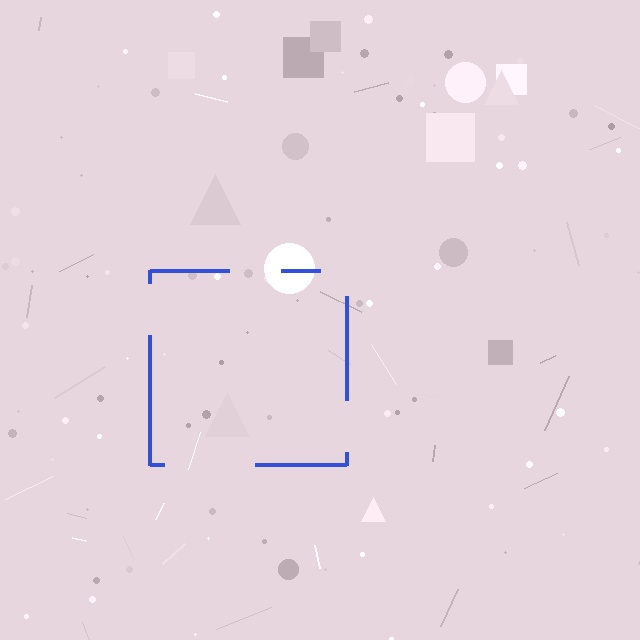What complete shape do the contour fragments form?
The contour fragments form a square.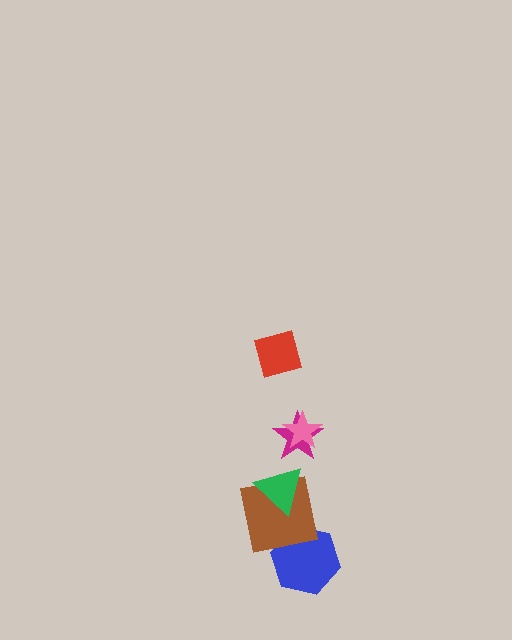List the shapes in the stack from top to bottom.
From top to bottom: the red square, the pink star, the magenta star, the green triangle, the brown square, the blue hexagon.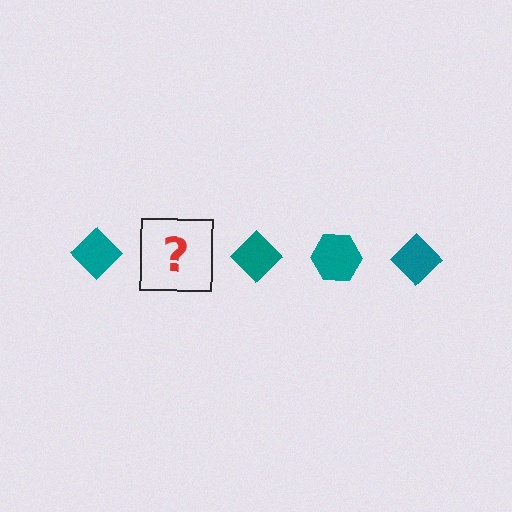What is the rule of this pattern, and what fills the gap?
The rule is that the pattern cycles through diamond, hexagon shapes in teal. The gap should be filled with a teal hexagon.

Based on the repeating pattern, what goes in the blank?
The blank should be a teal hexagon.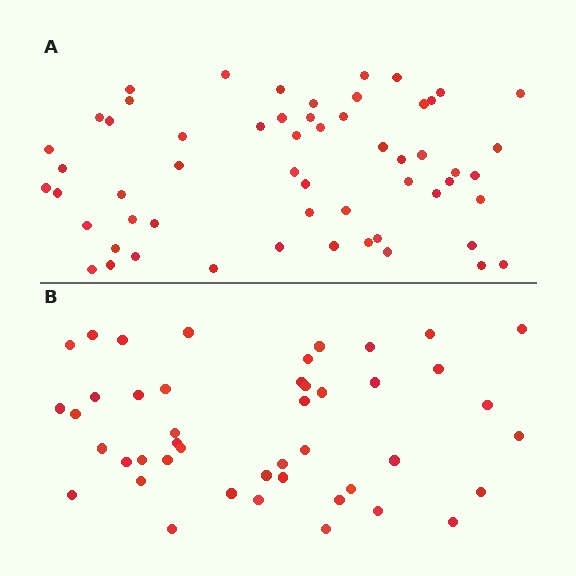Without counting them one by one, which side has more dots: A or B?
Region A (the top region) has more dots.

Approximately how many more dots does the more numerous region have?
Region A has roughly 12 or so more dots than region B.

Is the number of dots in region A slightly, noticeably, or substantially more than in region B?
Region A has noticeably more, but not dramatically so. The ratio is roughly 1.3 to 1.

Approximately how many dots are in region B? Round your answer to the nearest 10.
About 40 dots. (The exact count is 45, which rounds to 40.)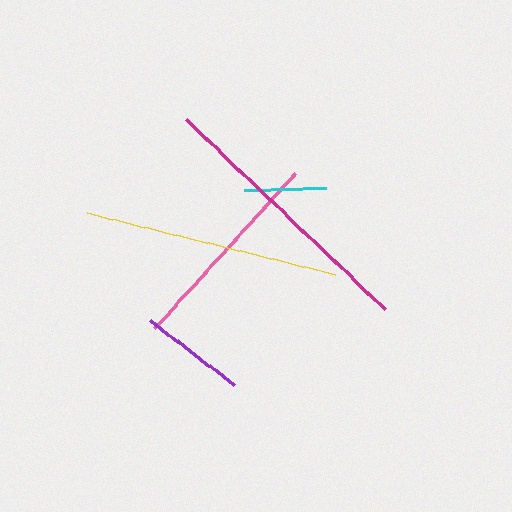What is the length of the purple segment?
The purple segment is approximately 105 pixels long.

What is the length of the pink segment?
The pink segment is approximately 210 pixels long.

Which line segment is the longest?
The magenta line is the longest at approximately 275 pixels.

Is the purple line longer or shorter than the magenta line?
The magenta line is longer than the purple line.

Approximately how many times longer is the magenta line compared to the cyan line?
The magenta line is approximately 3.3 times the length of the cyan line.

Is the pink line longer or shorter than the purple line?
The pink line is longer than the purple line.